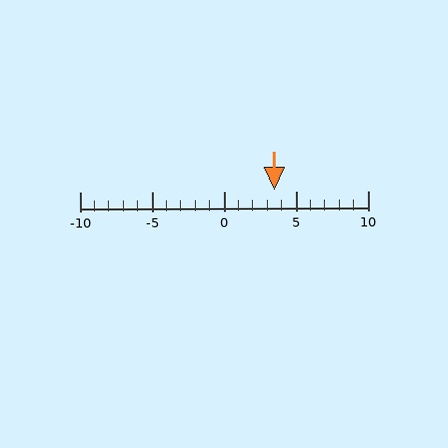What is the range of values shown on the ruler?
The ruler shows values from -10 to 10.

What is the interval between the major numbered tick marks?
The major tick marks are spaced 5 units apart.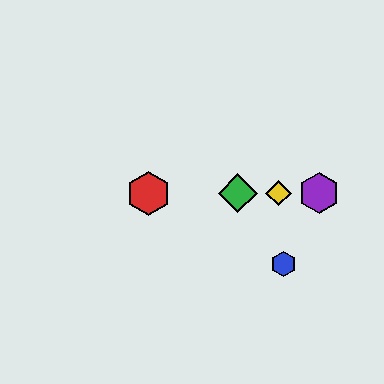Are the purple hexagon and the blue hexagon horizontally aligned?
No, the purple hexagon is at y≈193 and the blue hexagon is at y≈264.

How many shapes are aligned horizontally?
4 shapes (the red hexagon, the green diamond, the yellow diamond, the purple hexagon) are aligned horizontally.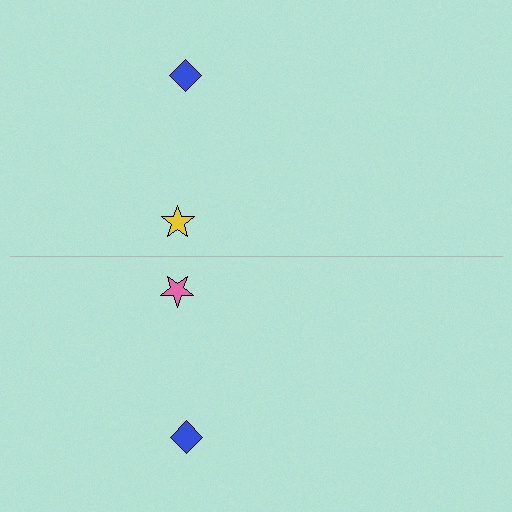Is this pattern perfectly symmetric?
No, the pattern is not perfectly symmetric. The pink star on the bottom side breaks the symmetry — its mirror counterpart is yellow.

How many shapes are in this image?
There are 4 shapes in this image.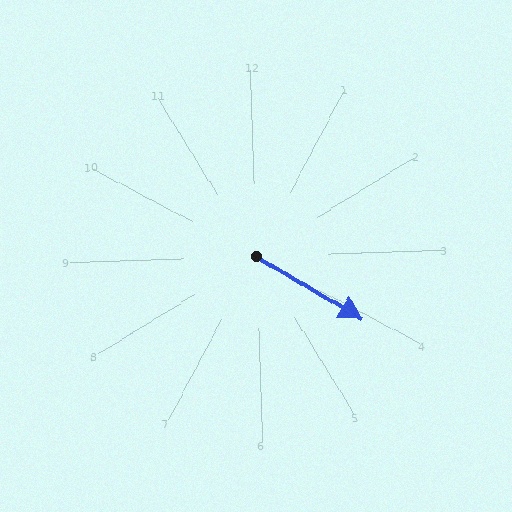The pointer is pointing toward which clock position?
Roughly 4 o'clock.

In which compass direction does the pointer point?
Southeast.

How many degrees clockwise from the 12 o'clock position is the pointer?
Approximately 122 degrees.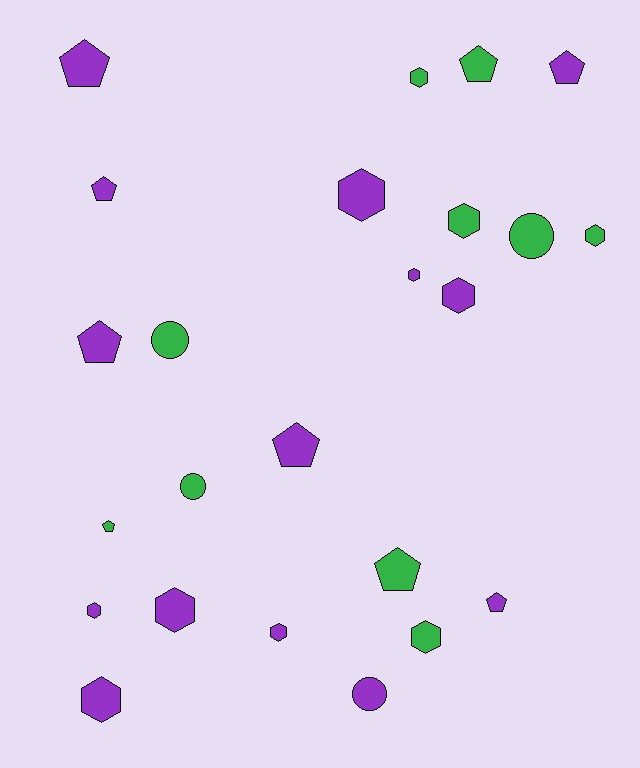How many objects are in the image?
There are 24 objects.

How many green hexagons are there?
There are 4 green hexagons.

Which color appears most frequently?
Purple, with 14 objects.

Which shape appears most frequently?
Hexagon, with 11 objects.